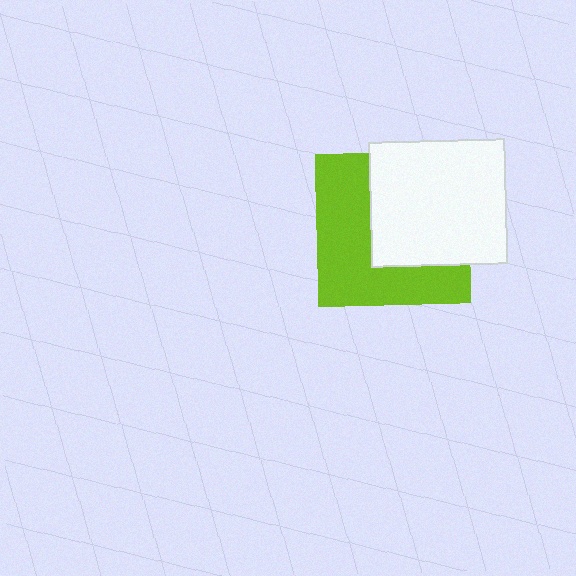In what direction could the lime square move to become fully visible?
The lime square could move left. That would shift it out from behind the white rectangle entirely.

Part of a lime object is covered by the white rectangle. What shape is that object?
It is a square.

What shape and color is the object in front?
The object in front is a white rectangle.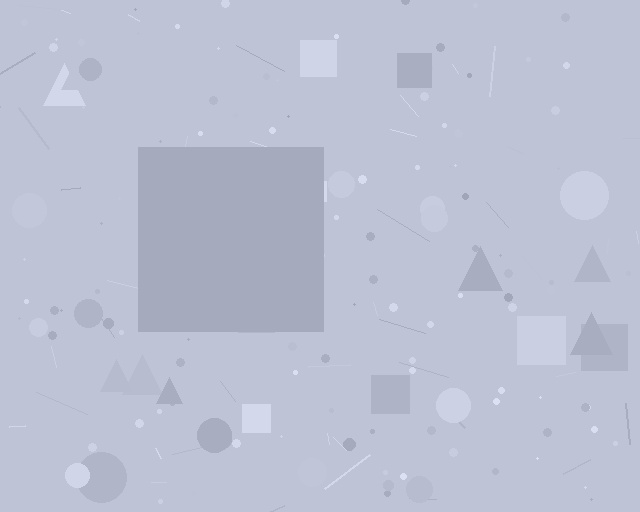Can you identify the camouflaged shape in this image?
The camouflaged shape is a square.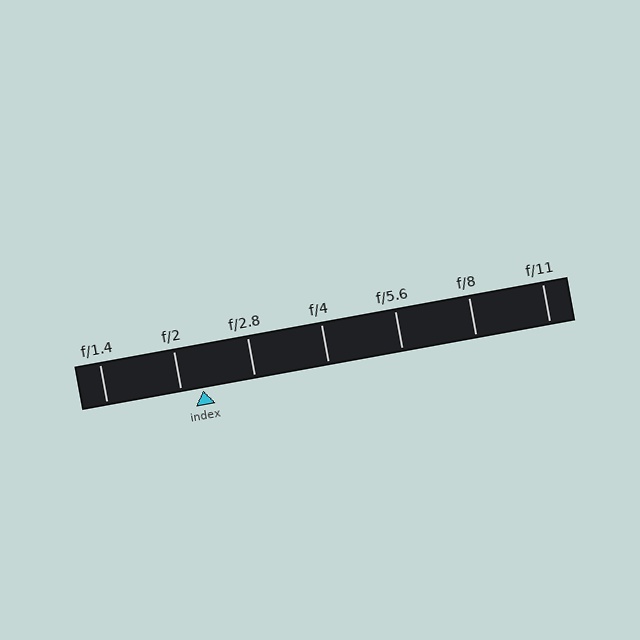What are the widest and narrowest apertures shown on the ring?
The widest aperture shown is f/1.4 and the narrowest is f/11.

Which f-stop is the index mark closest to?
The index mark is closest to f/2.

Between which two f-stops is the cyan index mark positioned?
The index mark is between f/2 and f/2.8.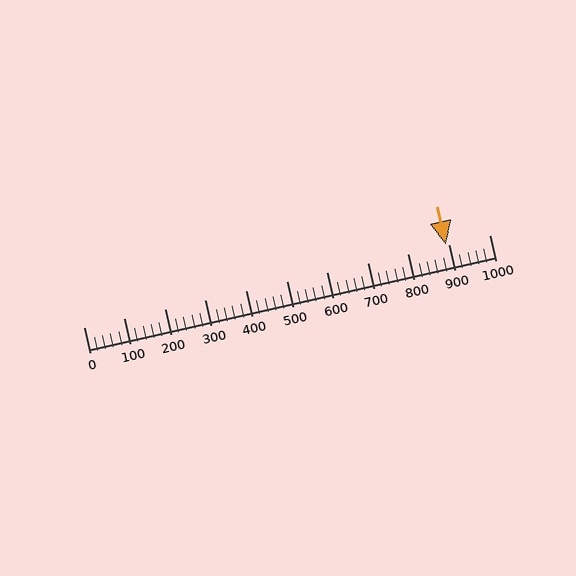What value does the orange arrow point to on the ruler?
The orange arrow points to approximately 894.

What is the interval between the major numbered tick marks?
The major tick marks are spaced 100 units apart.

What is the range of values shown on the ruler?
The ruler shows values from 0 to 1000.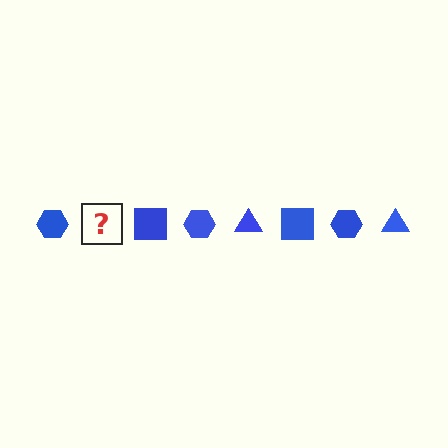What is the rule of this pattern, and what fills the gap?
The rule is that the pattern cycles through hexagon, triangle, square shapes in blue. The gap should be filled with a blue triangle.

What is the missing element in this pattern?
The missing element is a blue triangle.